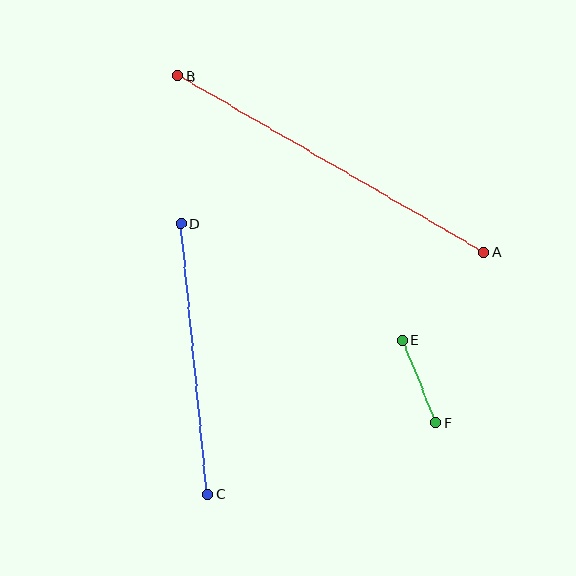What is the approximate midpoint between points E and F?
The midpoint is at approximately (419, 381) pixels.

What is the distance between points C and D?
The distance is approximately 272 pixels.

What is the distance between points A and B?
The distance is approximately 352 pixels.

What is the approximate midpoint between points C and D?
The midpoint is at approximately (194, 359) pixels.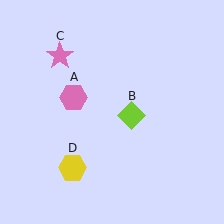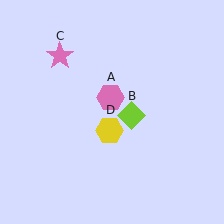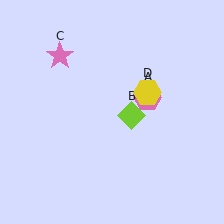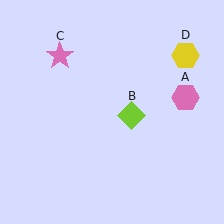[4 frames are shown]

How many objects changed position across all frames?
2 objects changed position: pink hexagon (object A), yellow hexagon (object D).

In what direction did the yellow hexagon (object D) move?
The yellow hexagon (object D) moved up and to the right.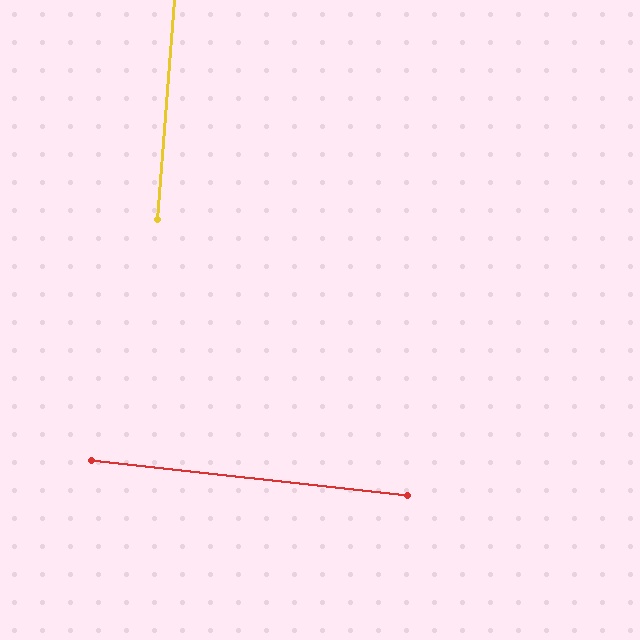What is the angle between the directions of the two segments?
Approximately 88 degrees.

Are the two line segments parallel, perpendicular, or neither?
Perpendicular — they meet at approximately 88°.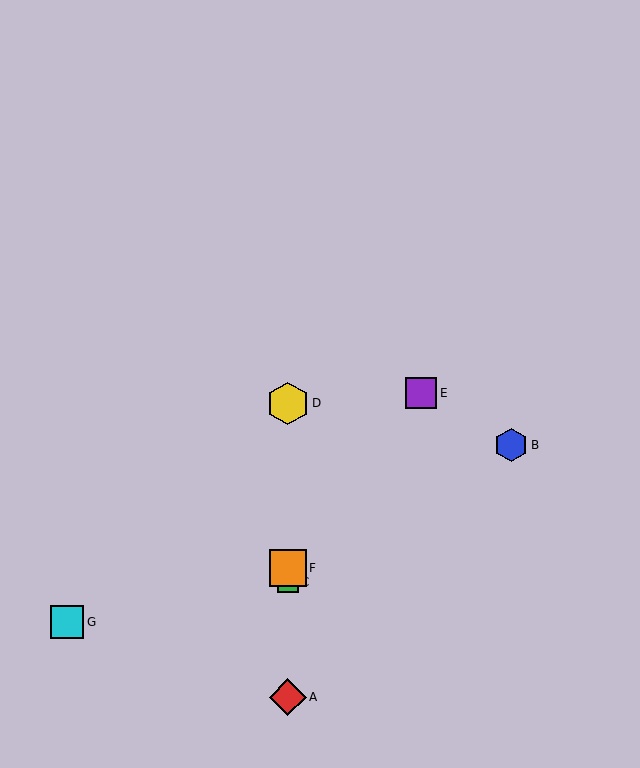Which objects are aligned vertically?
Objects A, C, D, F are aligned vertically.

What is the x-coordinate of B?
Object B is at x≈511.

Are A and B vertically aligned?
No, A is at x≈288 and B is at x≈511.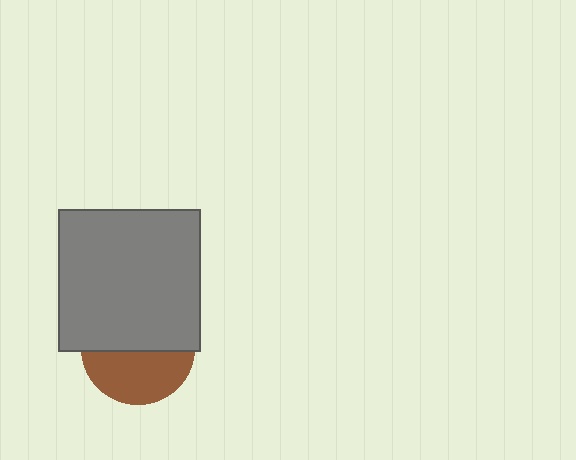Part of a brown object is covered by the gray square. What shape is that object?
It is a circle.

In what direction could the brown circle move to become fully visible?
The brown circle could move down. That would shift it out from behind the gray square entirely.